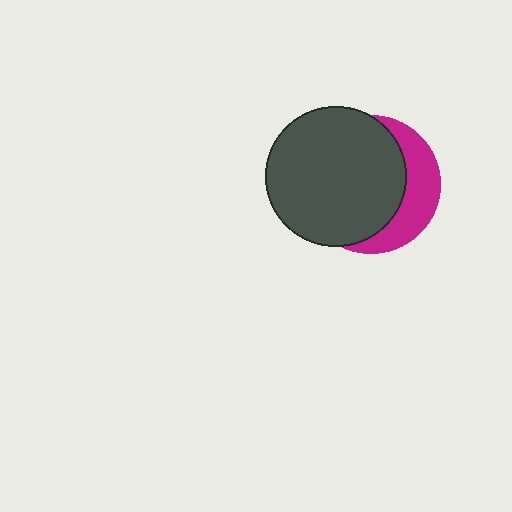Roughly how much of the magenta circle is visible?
A small part of it is visible (roughly 31%).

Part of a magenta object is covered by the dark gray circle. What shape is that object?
It is a circle.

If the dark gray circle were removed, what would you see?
You would see the complete magenta circle.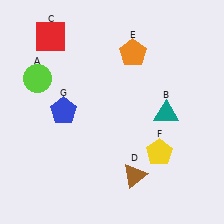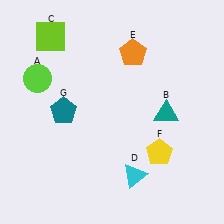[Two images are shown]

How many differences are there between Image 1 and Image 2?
There are 3 differences between the two images.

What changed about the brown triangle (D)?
In Image 1, D is brown. In Image 2, it changed to cyan.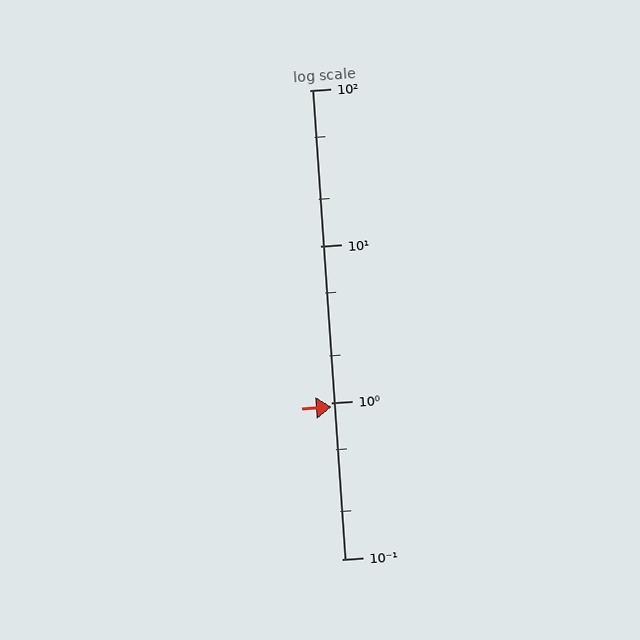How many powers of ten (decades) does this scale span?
The scale spans 3 decades, from 0.1 to 100.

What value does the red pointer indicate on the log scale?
The pointer indicates approximately 0.94.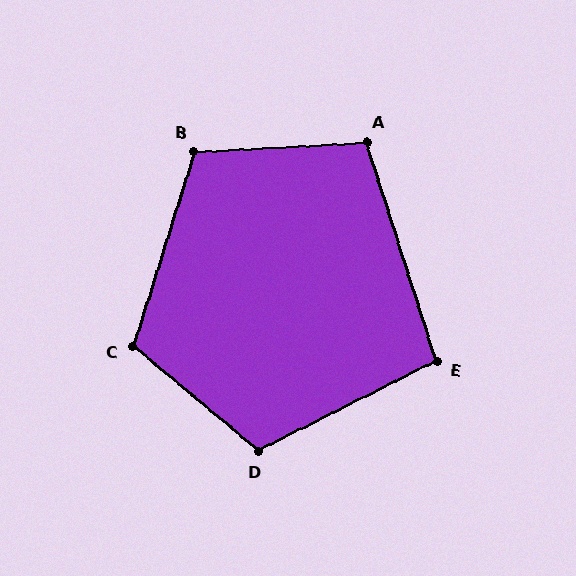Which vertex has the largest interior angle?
D, at approximately 113 degrees.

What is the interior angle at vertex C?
Approximately 112 degrees (obtuse).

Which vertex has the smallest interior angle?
E, at approximately 99 degrees.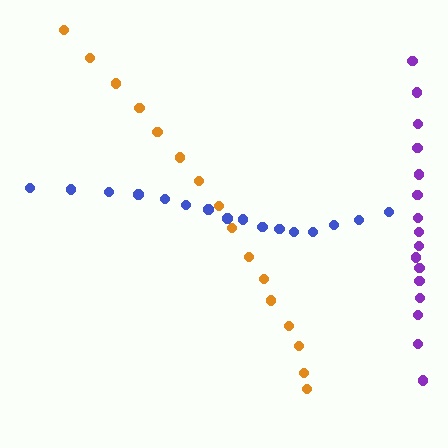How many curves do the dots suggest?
There are 3 distinct paths.